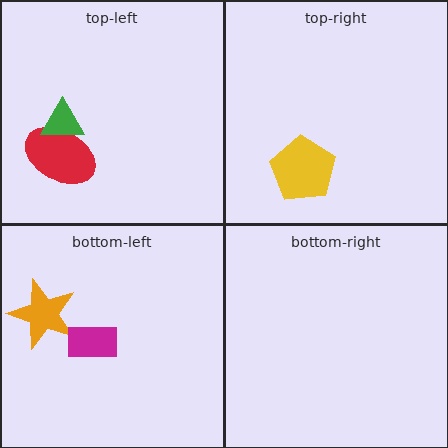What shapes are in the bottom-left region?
The orange star, the magenta rectangle.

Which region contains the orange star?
The bottom-left region.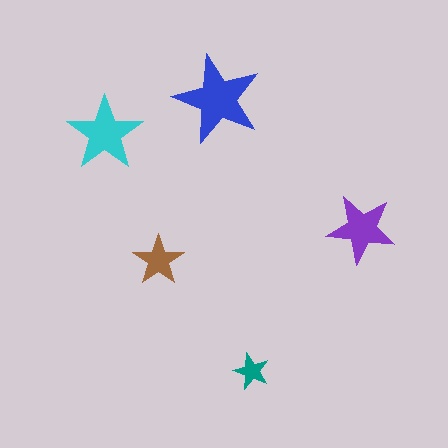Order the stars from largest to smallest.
the blue one, the cyan one, the purple one, the brown one, the teal one.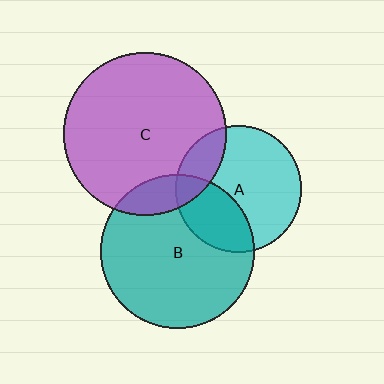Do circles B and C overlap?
Yes.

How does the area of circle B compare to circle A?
Approximately 1.5 times.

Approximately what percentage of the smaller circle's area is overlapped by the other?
Approximately 15%.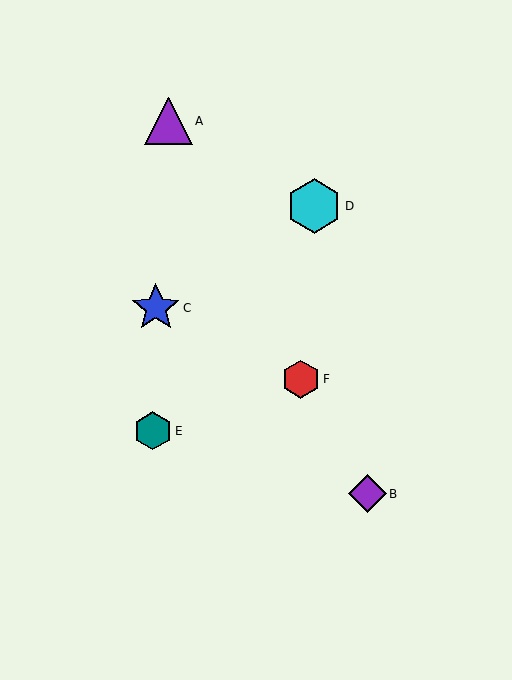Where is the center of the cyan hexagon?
The center of the cyan hexagon is at (314, 206).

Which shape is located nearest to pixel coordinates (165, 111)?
The purple triangle (labeled A) at (168, 121) is nearest to that location.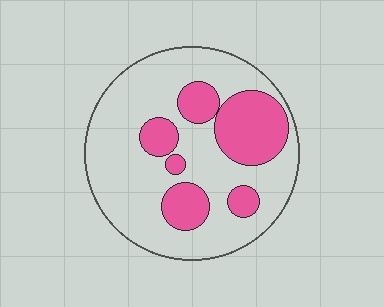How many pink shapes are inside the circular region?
6.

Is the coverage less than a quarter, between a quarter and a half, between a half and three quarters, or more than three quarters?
Between a quarter and a half.